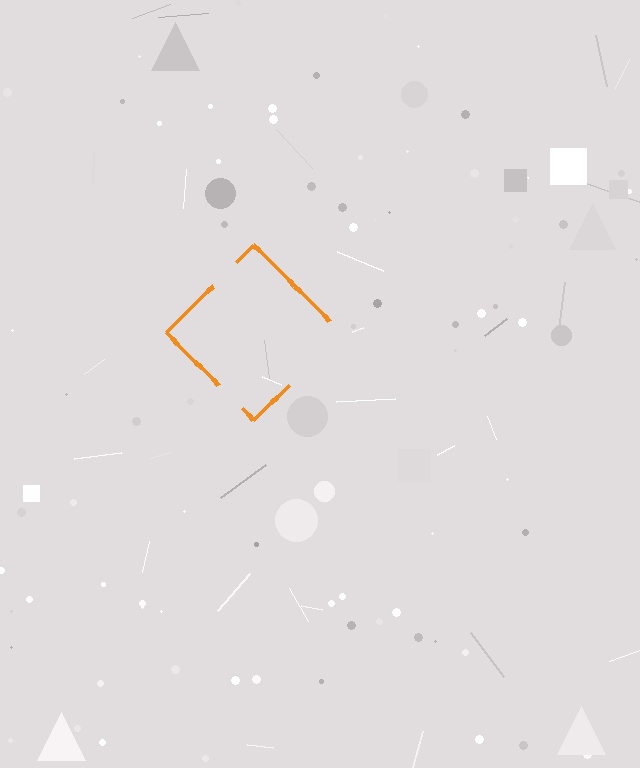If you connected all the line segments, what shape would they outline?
They would outline a diamond.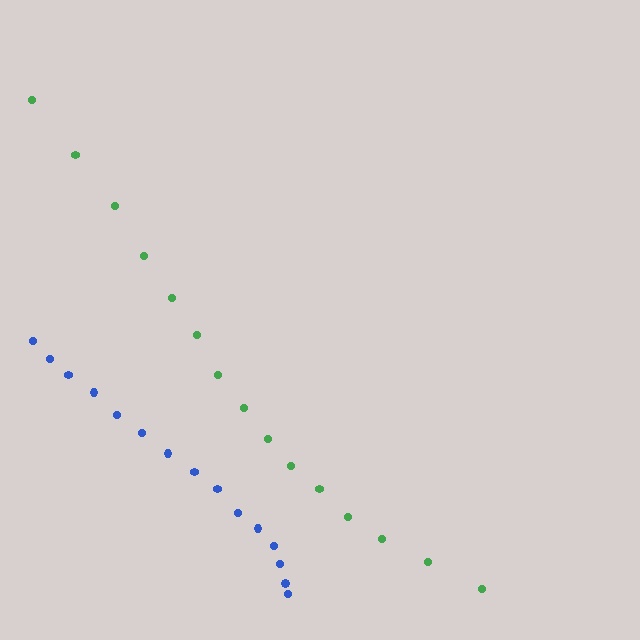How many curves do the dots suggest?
There are 2 distinct paths.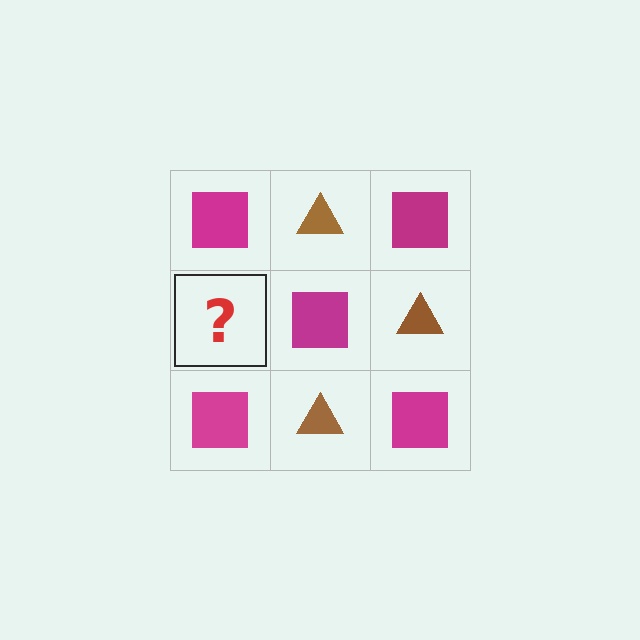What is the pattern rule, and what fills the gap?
The rule is that it alternates magenta square and brown triangle in a checkerboard pattern. The gap should be filled with a brown triangle.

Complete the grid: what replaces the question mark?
The question mark should be replaced with a brown triangle.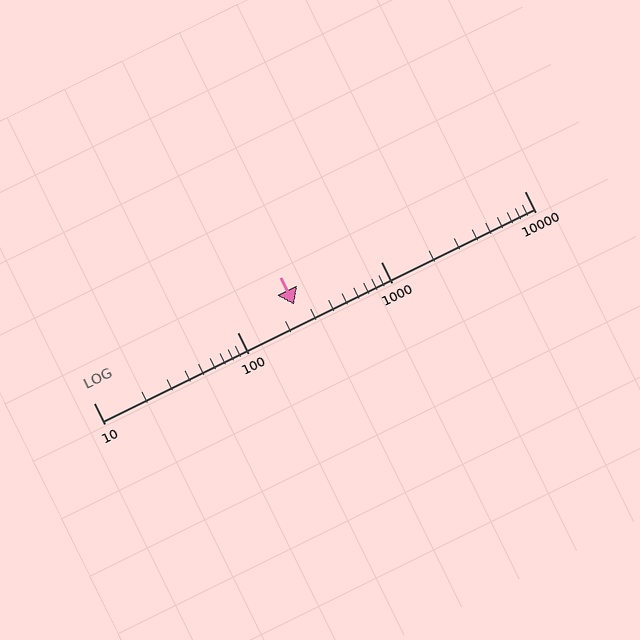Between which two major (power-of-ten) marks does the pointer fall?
The pointer is between 100 and 1000.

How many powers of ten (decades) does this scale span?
The scale spans 3 decades, from 10 to 10000.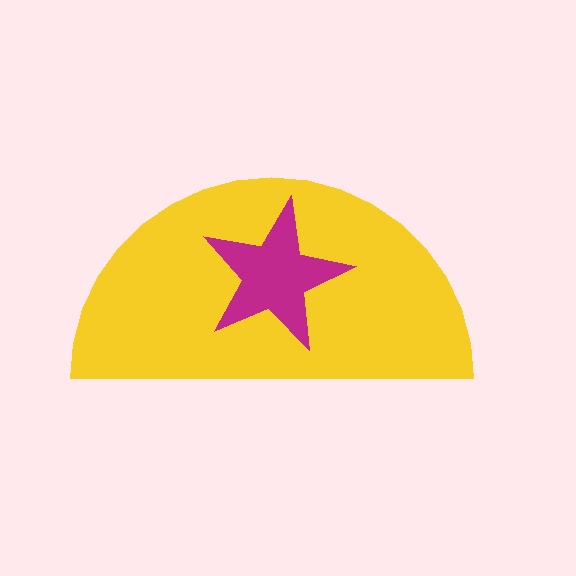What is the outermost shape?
The yellow semicircle.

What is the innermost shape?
The magenta star.